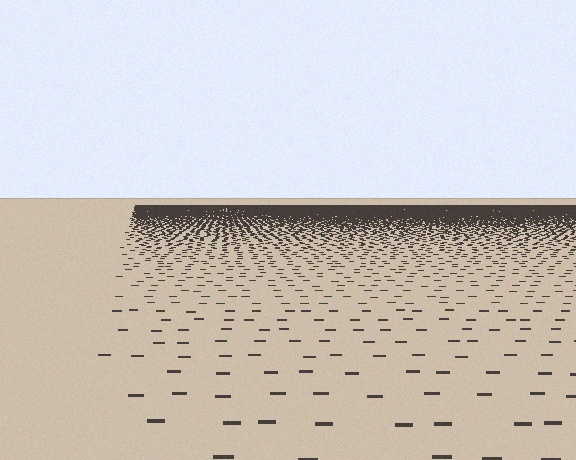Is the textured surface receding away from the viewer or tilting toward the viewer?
The surface is receding away from the viewer. Texture elements get smaller and denser toward the top.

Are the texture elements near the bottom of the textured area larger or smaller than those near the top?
Larger. Near the bottom, elements are closer to the viewer and appear at a bigger on-screen size.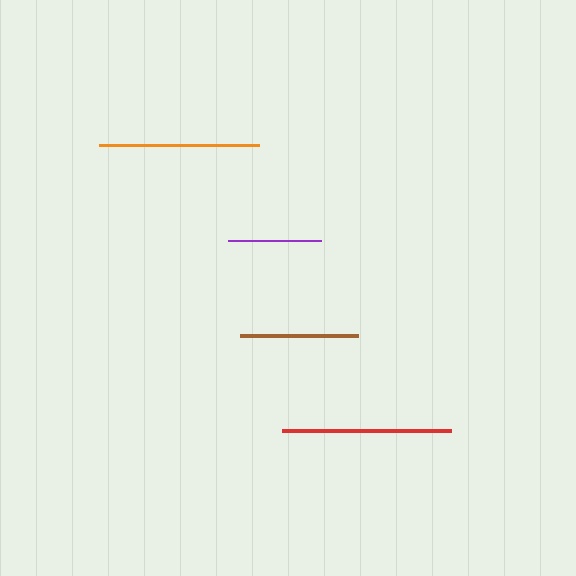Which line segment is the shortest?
The purple line is the shortest at approximately 93 pixels.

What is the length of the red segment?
The red segment is approximately 169 pixels long.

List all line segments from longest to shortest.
From longest to shortest: red, orange, brown, purple.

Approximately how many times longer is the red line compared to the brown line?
The red line is approximately 1.4 times the length of the brown line.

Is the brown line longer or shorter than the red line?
The red line is longer than the brown line.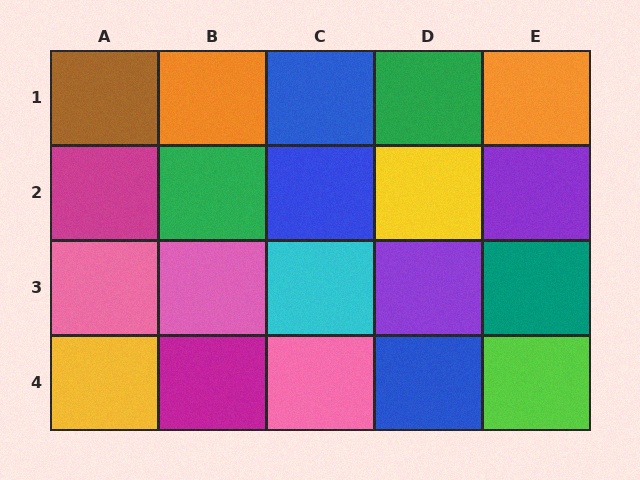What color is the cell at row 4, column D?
Blue.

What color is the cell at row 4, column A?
Yellow.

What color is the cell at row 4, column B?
Magenta.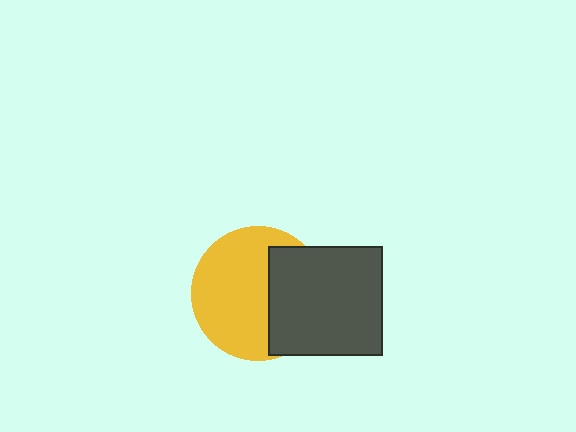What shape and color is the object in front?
The object in front is a dark gray rectangle.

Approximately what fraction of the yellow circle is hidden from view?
Roughly 37% of the yellow circle is hidden behind the dark gray rectangle.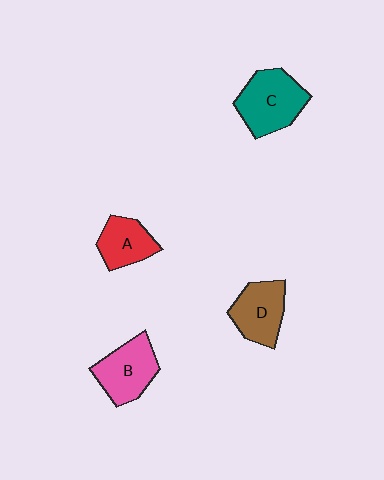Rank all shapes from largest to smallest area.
From largest to smallest: C (teal), B (pink), D (brown), A (red).